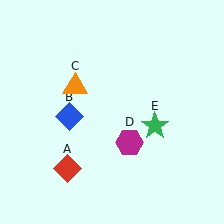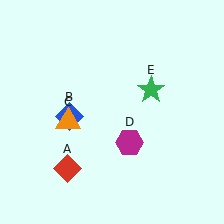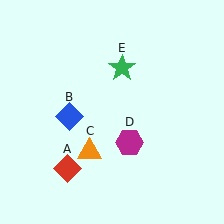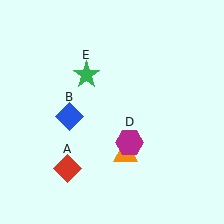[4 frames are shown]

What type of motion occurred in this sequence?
The orange triangle (object C), green star (object E) rotated counterclockwise around the center of the scene.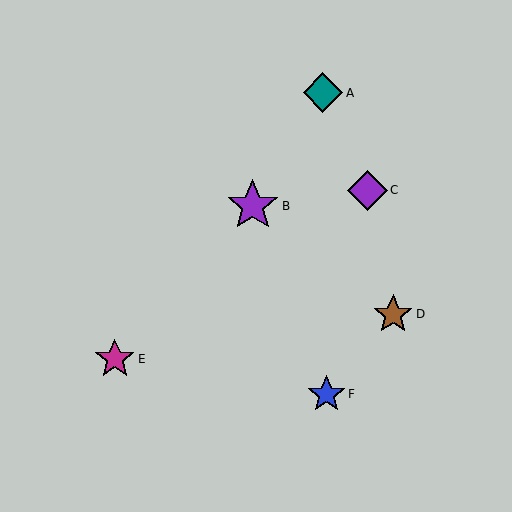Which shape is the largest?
The purple star (labeled B) is the largest.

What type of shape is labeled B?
Shape B is a purple star.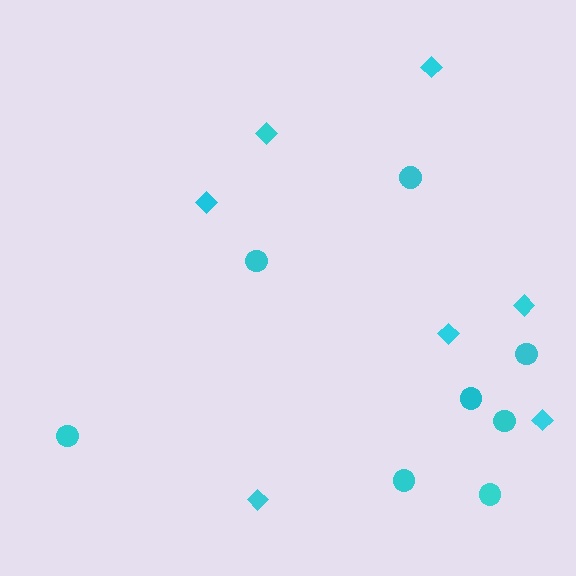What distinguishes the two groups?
There are 2 groups: one group of diamonds (7) and one group of circles (8).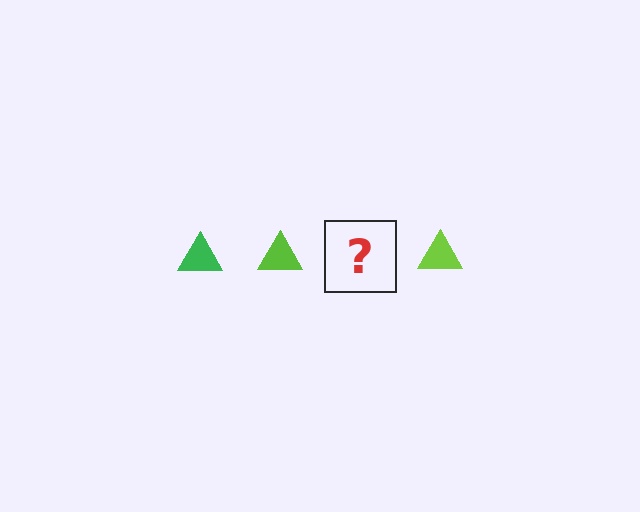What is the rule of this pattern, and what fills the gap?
The rule is that the pattern cycles through green, lime triangles. The gap should be filled with a green triangle.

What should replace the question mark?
The question mark should be replaced with a green triangle.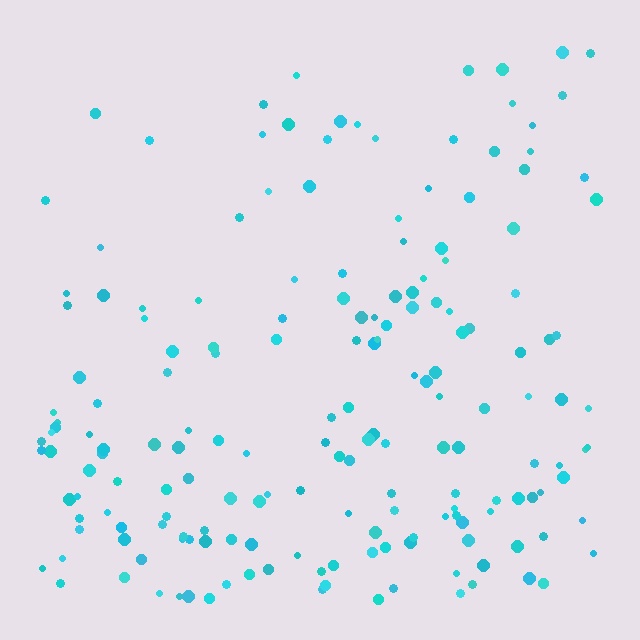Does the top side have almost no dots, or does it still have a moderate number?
Still a moderate number, just noticeably fewer than the bottom.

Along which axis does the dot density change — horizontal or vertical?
Vertical.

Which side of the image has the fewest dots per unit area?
The top.